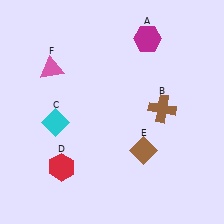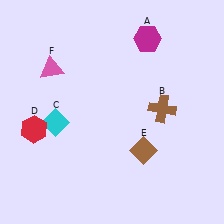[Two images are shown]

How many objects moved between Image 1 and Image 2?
1 object moved between the two images.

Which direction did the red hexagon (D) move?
The red hexagon (D) moved up.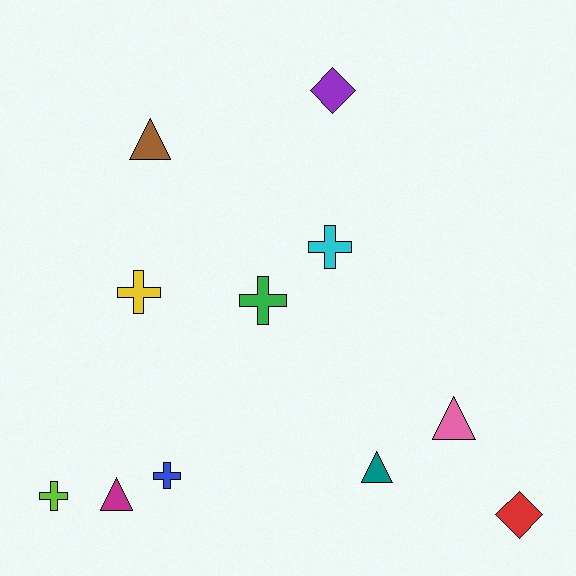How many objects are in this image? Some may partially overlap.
There are 11 objects.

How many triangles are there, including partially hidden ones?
There are 4 triangles.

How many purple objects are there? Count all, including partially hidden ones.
There is 1 purple object.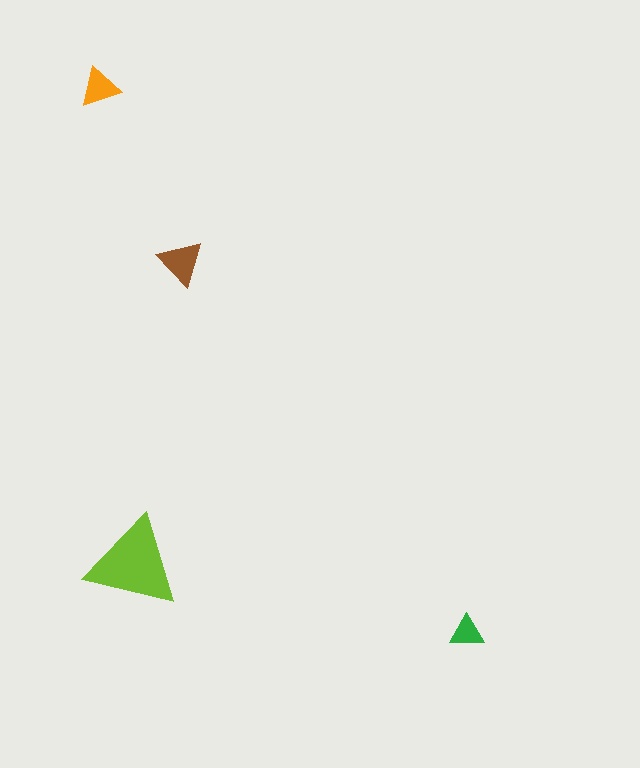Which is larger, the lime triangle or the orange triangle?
The lime one.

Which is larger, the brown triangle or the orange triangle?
The brown one.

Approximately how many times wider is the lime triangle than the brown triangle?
About 2 times wider.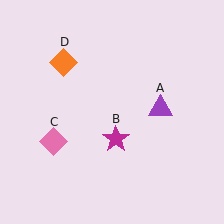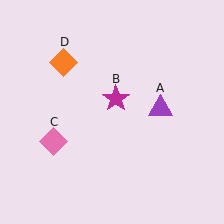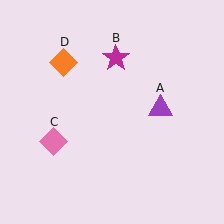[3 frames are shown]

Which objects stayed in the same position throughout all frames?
Purple triangle (object A) and pink diamond (object C) and orange diamond (object D) remained stationary.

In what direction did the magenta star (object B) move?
The magenta star (object B) moved up.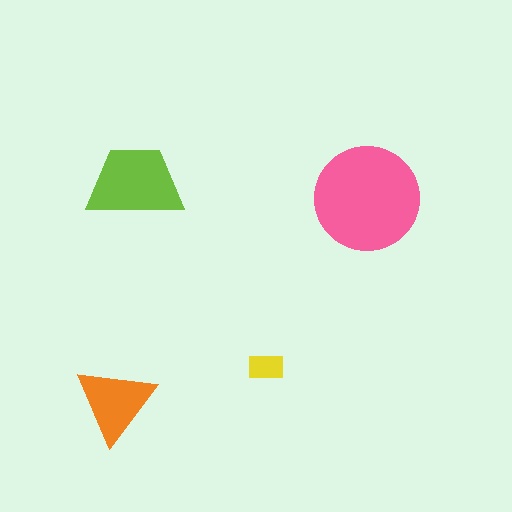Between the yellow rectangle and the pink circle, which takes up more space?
The pink circle.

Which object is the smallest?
The yellow rectangle.